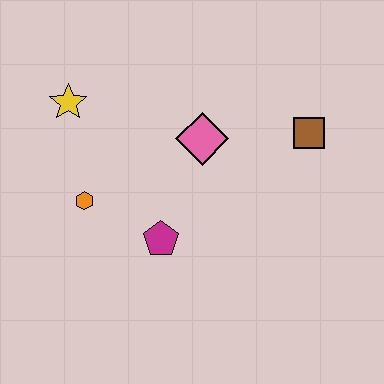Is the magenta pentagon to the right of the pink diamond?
No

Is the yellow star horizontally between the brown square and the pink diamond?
No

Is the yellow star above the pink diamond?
Yes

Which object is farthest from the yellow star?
The brown square is farthest from the yellow star.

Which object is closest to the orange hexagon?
The magenta pentagon is closest to the orange hexagon.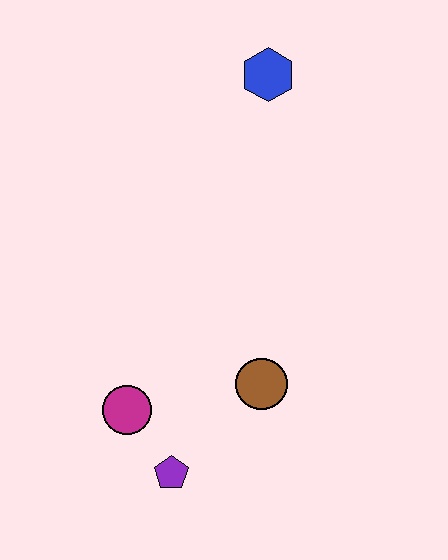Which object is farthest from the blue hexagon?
The purple pentagon is farthest from the blue hexagon.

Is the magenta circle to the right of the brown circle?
No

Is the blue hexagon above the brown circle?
Yes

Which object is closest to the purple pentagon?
The magenta circle is closest to the purple pentagon.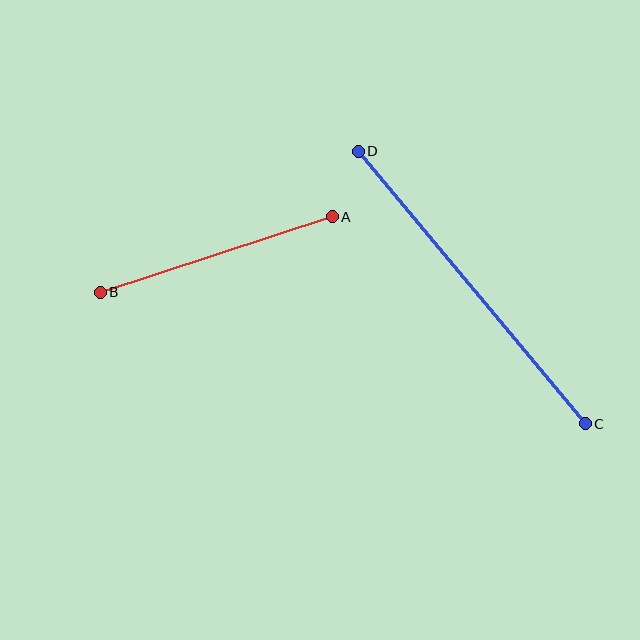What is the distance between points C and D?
The distance is approximately 355 pixels.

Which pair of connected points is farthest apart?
Points C and D are farthest apart.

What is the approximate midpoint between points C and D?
The midpoint is at approximately (472, 287) pixels.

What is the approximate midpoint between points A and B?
The midpoint is at approximately (216, 254) pixels.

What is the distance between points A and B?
The distance is approximately 243 pixels.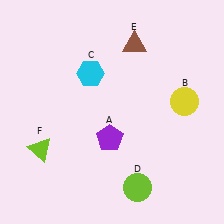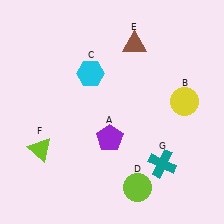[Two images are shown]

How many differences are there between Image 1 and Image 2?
There is 1 difference between the two images.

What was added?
A teal cross (G) was added in Image 2.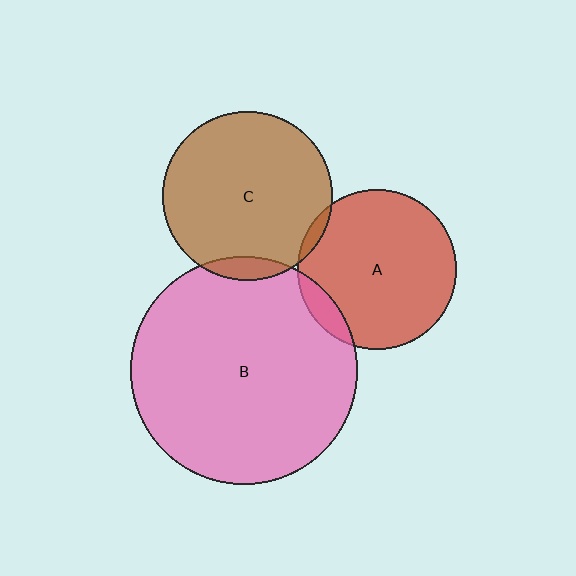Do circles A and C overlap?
Yes.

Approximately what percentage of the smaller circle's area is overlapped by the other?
Approximately 5%.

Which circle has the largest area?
Circle B (pink).